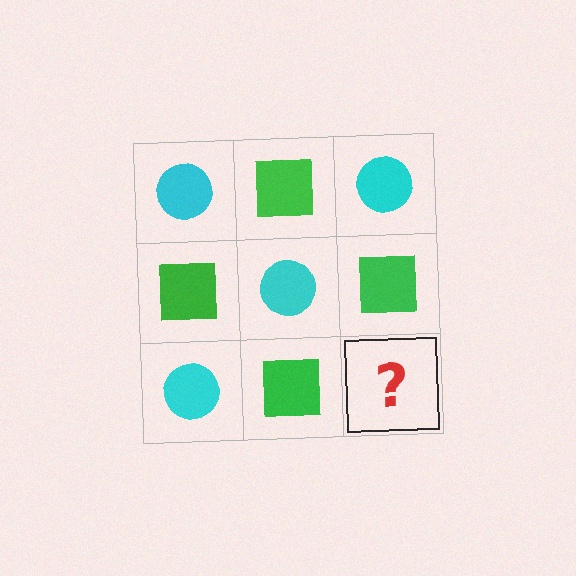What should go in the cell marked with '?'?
The missing cell should contain a cyan circle.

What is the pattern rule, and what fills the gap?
The rule is that it alternates cyan circle and green square in a checkerboard pattern. The gap should be filled with a cyan circle.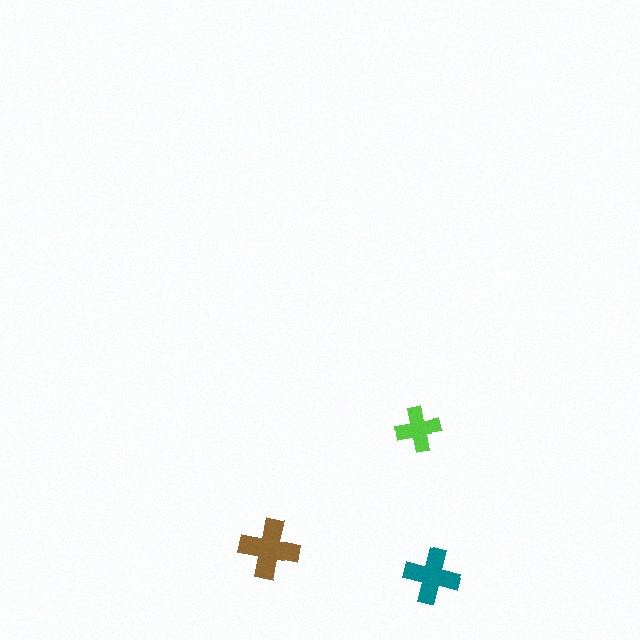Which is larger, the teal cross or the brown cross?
The brown one.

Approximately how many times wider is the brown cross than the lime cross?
About 1.5 times wider.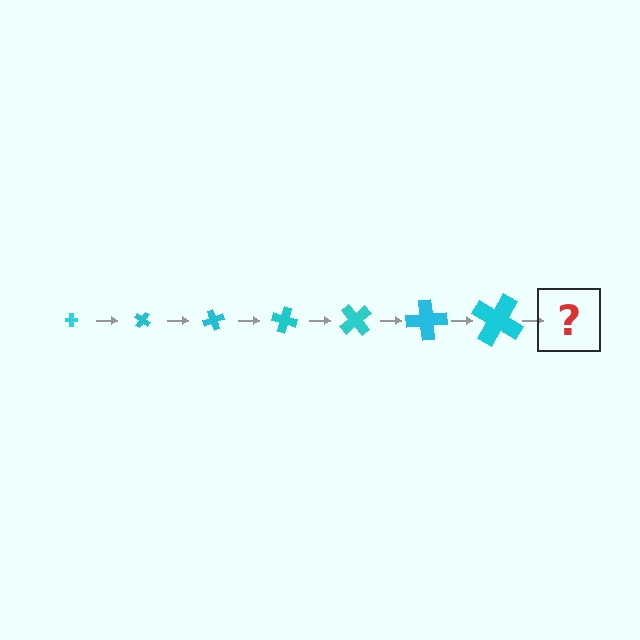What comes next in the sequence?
The next element should be a cross, larger than the previous one and rotated 245 degrees from the start.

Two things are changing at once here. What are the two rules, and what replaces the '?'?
The two rules are that the cross grows larger each step and it rotates 35 degrees each step. The '?' should be a cross, larger than the previous one and rotated 245 degrees from the start.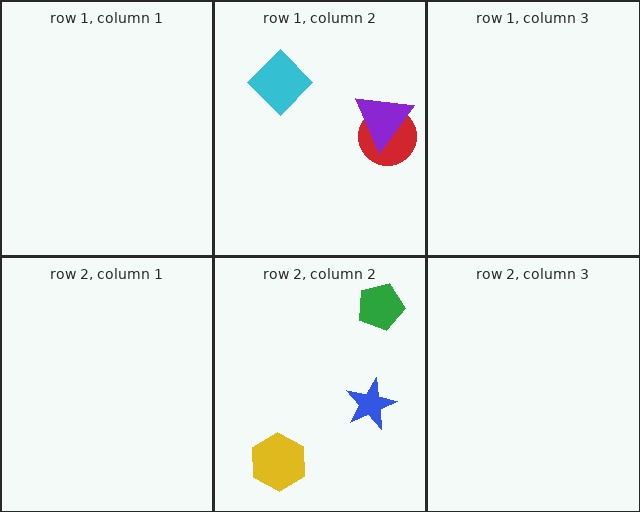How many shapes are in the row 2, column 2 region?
3.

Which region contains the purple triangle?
The row 1, column 2 region.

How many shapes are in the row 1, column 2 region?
3.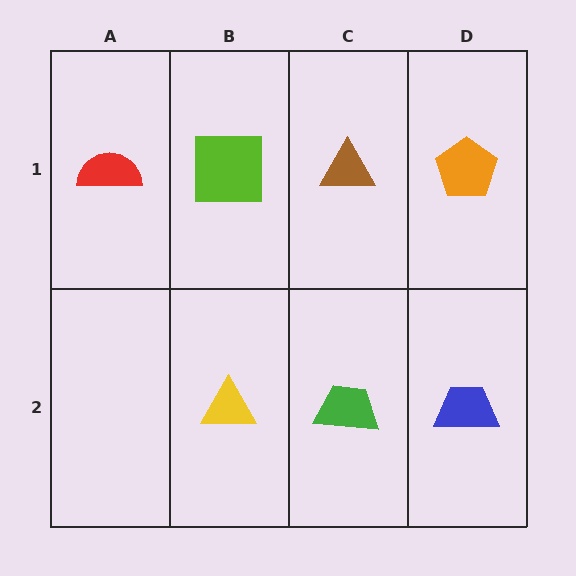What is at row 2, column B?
A yellow triangle.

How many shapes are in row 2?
3 shapes.